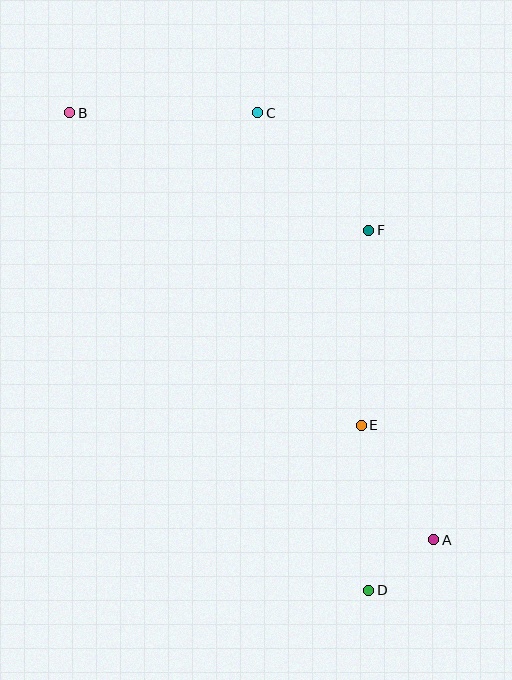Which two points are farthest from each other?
Points B and D are farthest from each other.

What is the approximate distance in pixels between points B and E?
The distance between B and E is approximately 427 pixels.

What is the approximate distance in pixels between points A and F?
The distance between A and F is approximately 316 pixels.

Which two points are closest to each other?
Points A and D are closest to each other.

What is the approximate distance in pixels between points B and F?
The distance between B and F is approximately 322 pixels.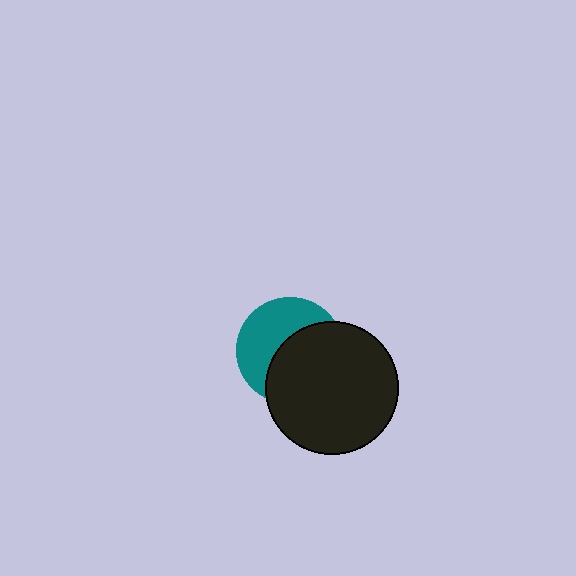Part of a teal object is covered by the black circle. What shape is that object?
It is a circle.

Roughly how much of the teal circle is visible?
About half of it is visible (roughly 47%).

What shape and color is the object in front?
The object in front is a black circle.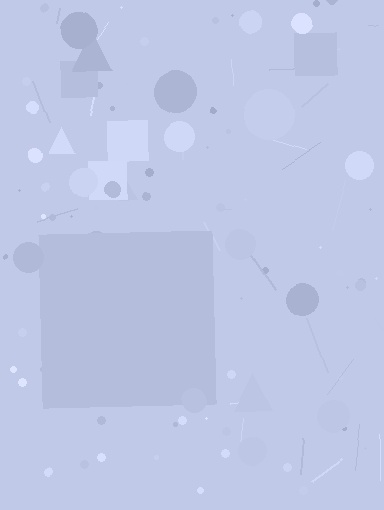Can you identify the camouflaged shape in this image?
The camouflaged shape is a square.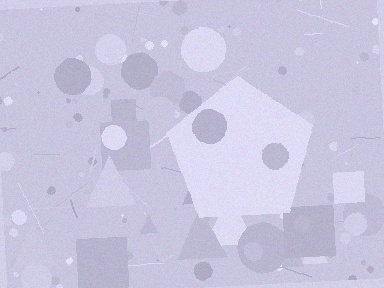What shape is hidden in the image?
A pentagon is hidden in the image.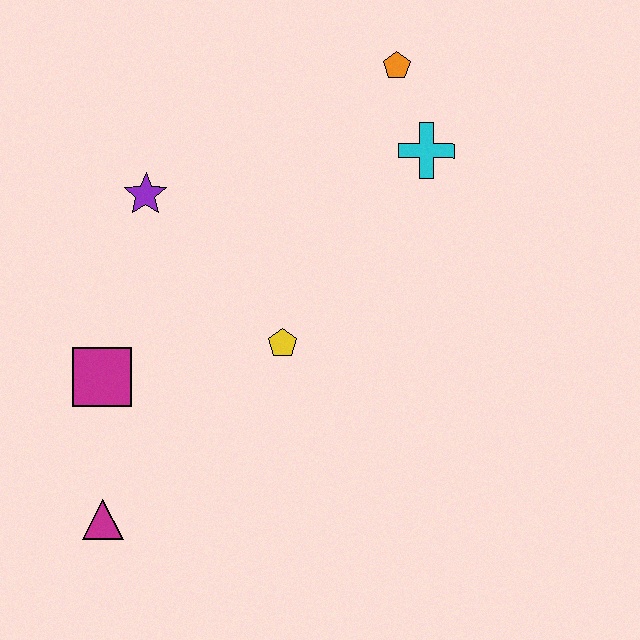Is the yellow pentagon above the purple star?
No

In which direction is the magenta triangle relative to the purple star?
The magenta triangle is below the purple star.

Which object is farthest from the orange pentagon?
The magenta triangle is farthest from the orange pentagon.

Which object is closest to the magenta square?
The magenta triangle is closest to the magenta square.